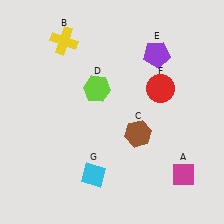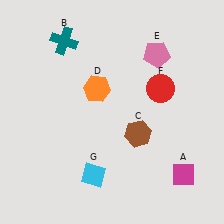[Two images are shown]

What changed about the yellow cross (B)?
In Image 1, B is yellow. In Image 2, it changed to teal.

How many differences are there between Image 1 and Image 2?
There are 3 differences between the two images.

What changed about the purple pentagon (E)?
In Image 1, E is purple. In Image 2, it changed to pink.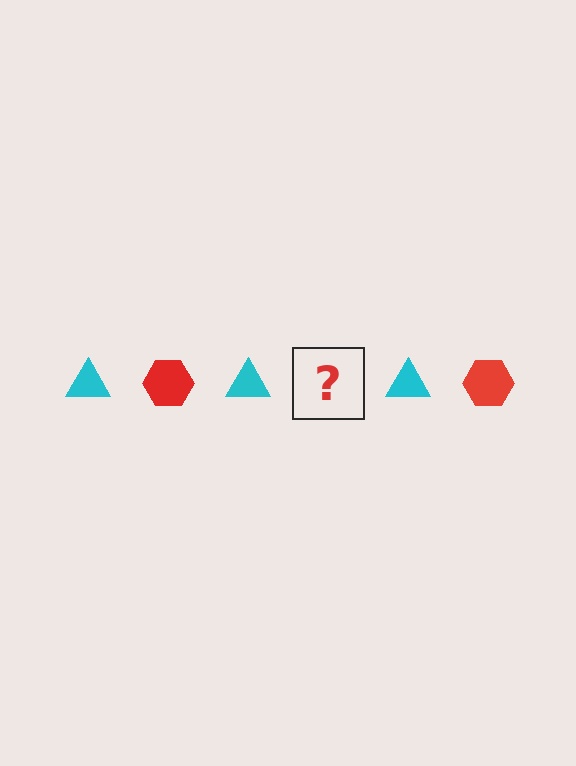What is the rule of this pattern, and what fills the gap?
The rule is that the pattern alternates between cyan triangle and red hexagon. The gap should be filled with a red hexagon.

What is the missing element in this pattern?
The missing element is a red hexagon.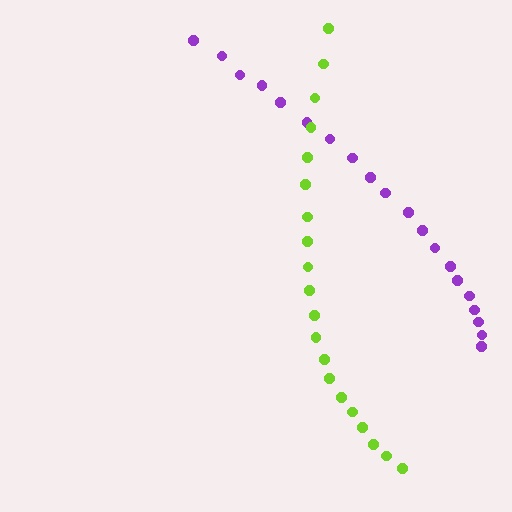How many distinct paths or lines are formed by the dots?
There are 2 distinct paths.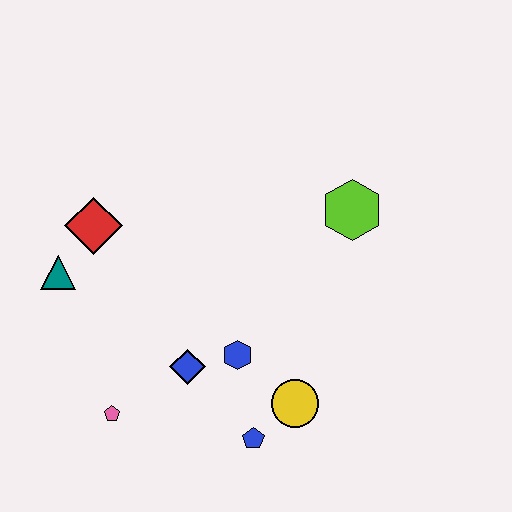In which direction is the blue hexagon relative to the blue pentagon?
The blue hexagon is above the blue pentagon.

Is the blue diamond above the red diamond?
No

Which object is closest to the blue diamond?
The blue hexagon is closest to the blue diamond.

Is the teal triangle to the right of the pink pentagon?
No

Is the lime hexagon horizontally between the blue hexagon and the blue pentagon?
No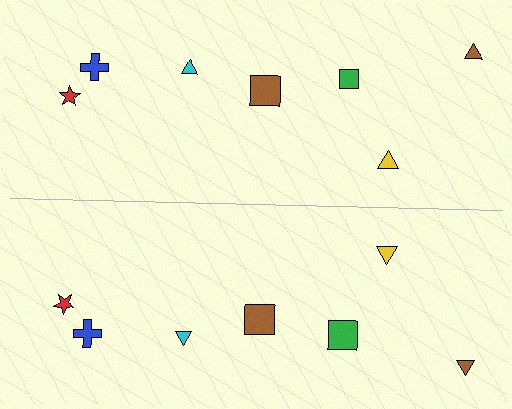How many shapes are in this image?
There are 14 shapes in this image.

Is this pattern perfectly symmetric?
No, the pattern is not perfectly symmetric. The green square on the bottom side has a different size than its mirror counterpart.